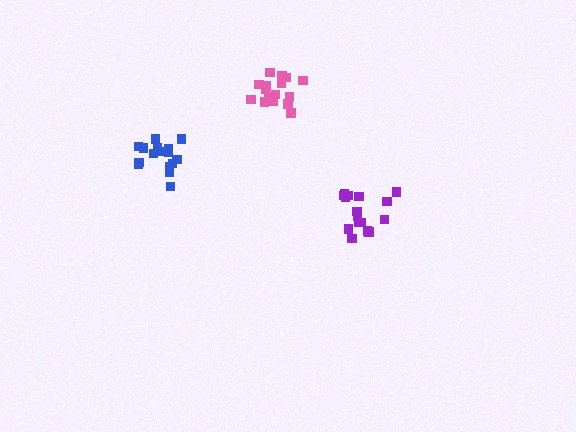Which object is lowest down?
The purple cluster is bottommost.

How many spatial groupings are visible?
There are 3 spatial groupings.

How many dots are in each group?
Group 1: 16 dots, Group 2: 16 dots, Group 3: 17 dots (49 total).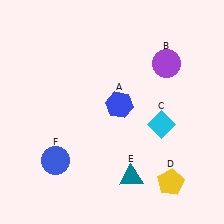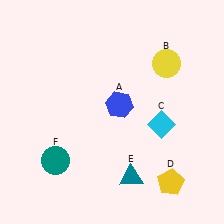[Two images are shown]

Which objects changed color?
B changed from purple to yellow. F changed from blue to teal.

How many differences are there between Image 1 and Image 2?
There are 2 differences between the two images.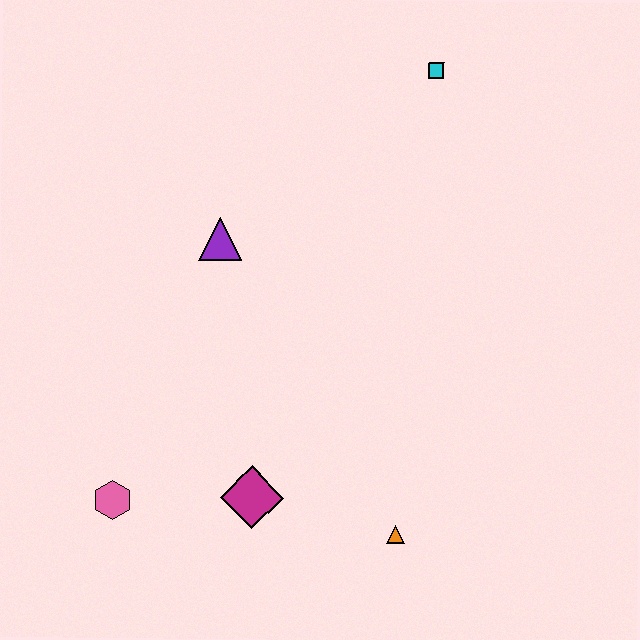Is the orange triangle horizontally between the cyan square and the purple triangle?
Yes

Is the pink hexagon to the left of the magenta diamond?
Yes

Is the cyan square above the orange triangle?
Yes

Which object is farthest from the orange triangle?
The cyan square is farthest from the orange triangle.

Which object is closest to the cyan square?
The purple triangle is closest to the cyan square.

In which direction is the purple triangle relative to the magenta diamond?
The purple triangle is above the magenta diamond.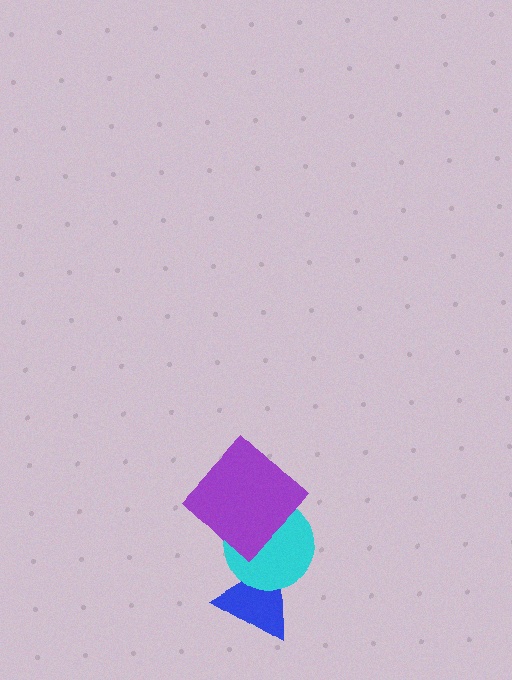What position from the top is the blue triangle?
The blue triangle is 3rd from the top.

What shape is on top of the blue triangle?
The cyan circle is on top of the blue triangle.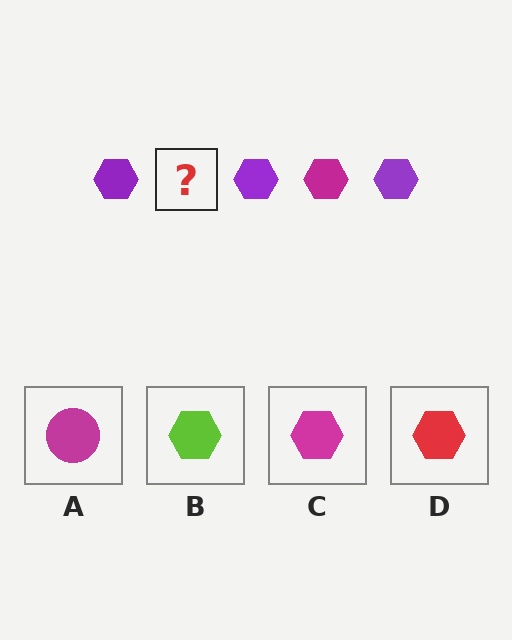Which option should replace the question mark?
Option C.